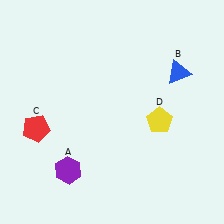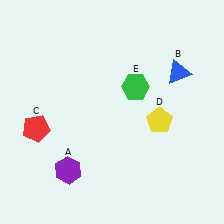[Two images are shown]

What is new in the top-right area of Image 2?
A green hexagon (E) was added in the top-right area of Image 2.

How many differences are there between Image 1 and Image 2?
There is 1 difference between the two images.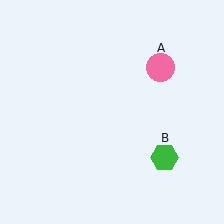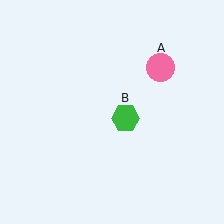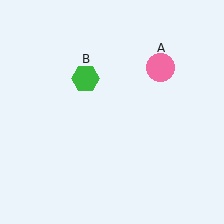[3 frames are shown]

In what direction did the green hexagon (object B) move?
The green hexagon (object B) moved up and to the left.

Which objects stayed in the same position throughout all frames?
Pink circle (object A) remained stationary.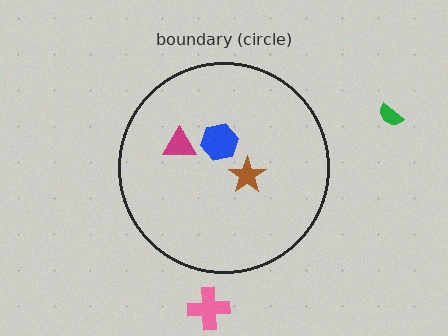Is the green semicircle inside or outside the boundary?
Outside.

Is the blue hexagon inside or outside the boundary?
Inside.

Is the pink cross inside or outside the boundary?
Outside.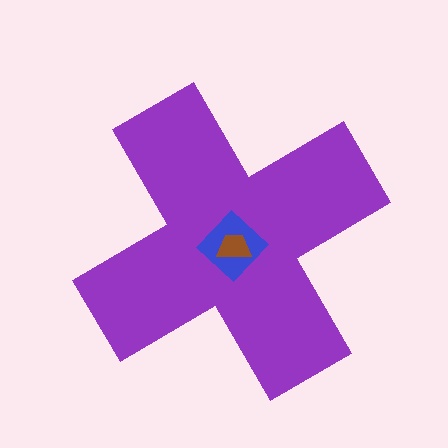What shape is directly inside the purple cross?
The blue diamond.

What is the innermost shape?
The brown trapezoid.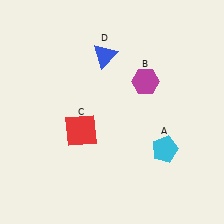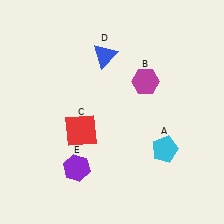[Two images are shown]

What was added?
A purple hexagon (E) was added in Image 2.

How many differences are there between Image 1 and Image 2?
There is 1 difference between the two images.